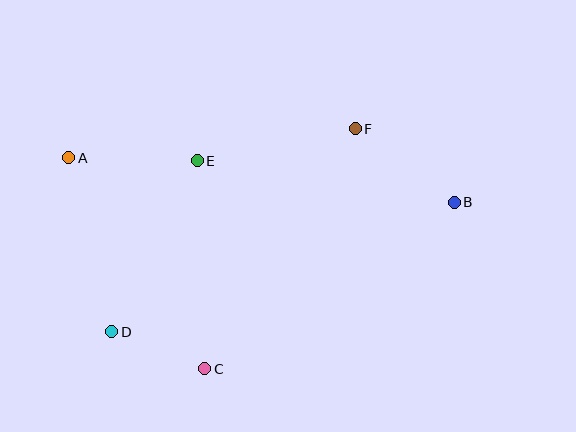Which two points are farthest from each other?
Points A and B are farthest from each other.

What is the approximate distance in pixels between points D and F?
The distance between D and F is approximately 317 pixels.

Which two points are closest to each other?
Points C and D are closest to each other.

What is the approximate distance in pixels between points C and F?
The distance between C and F is approximately 284 pixels.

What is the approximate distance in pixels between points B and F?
The distance between B and F is approximately 123 pixels.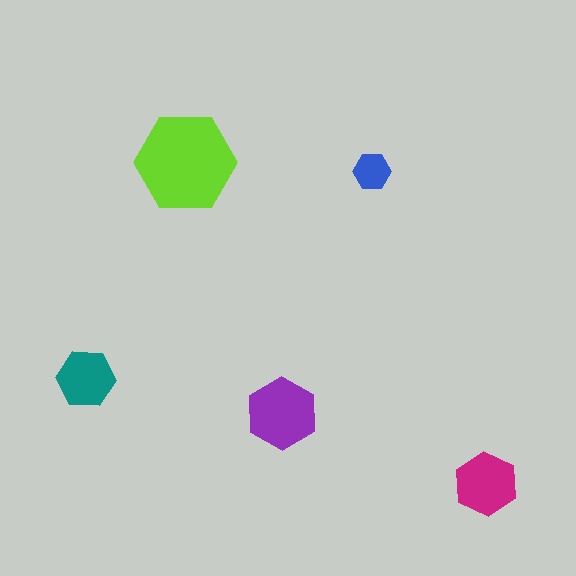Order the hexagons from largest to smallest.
the lime one, the purple one, the magenta one, the teal one, the blue one.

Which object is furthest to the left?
The teal hexagon is leftmost.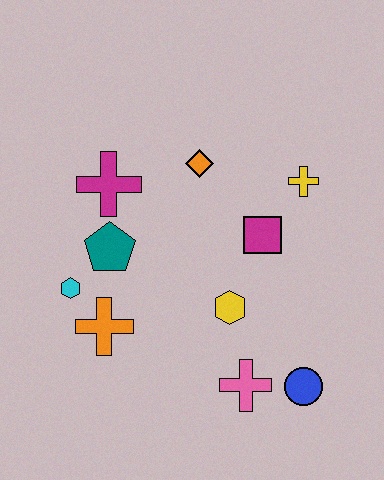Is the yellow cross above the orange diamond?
No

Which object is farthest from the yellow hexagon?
The magenta cross is farthest from the yellow hexagon.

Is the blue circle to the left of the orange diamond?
No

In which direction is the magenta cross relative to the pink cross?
The magenta cross is above the pink cross.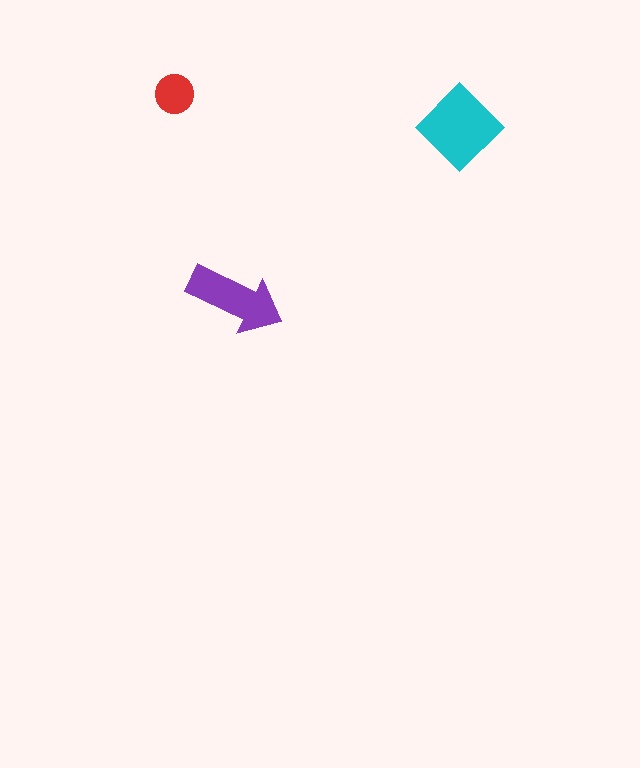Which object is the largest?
The cyan diamond.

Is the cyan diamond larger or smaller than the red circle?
Larger.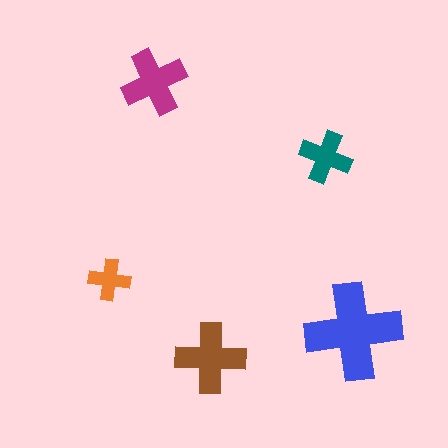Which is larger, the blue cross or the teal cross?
The blue one.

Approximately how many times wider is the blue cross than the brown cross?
About 1.5 times wider.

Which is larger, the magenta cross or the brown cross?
The brown one.